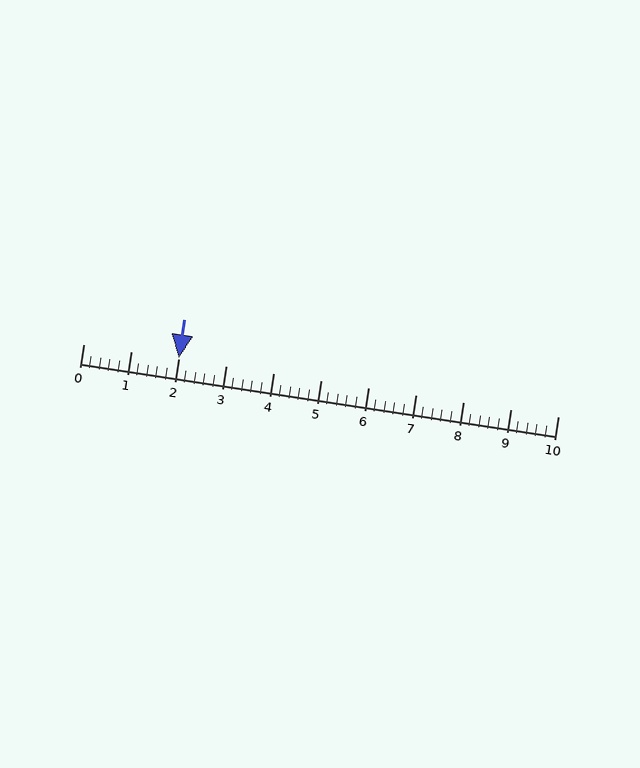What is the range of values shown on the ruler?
The ruler shows values from 0 to 10.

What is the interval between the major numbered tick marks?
The major tick marks are spaced 1 units apart.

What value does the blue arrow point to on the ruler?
The blue arrow points to approximately 2.0.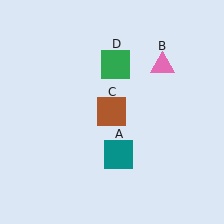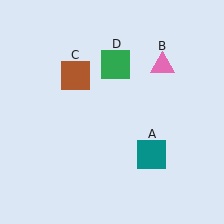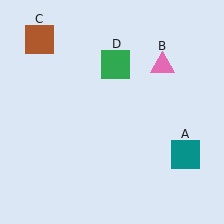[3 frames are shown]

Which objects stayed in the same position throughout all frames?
Pink triangle (object B) and green square (object D) remained stationary.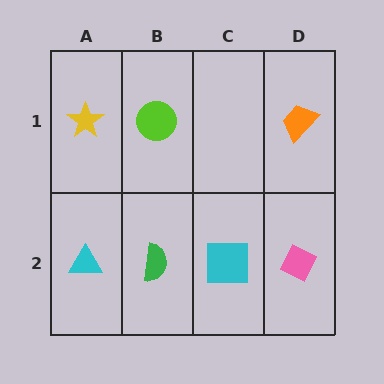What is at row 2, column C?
A cyan square.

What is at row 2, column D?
A pink diamond.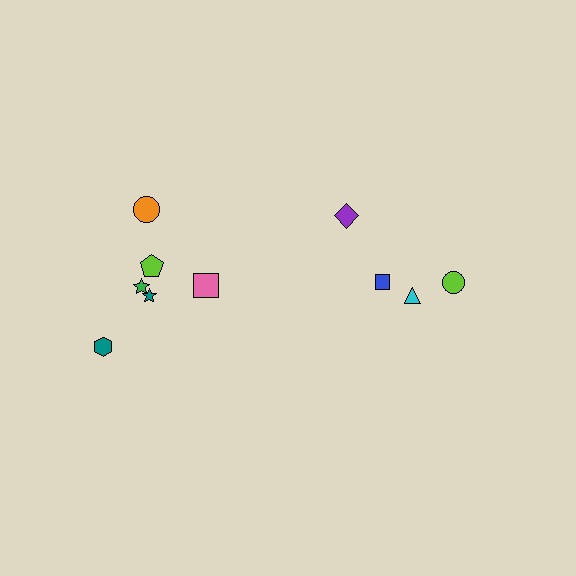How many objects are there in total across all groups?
There are 10 objects.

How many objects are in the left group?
There are 6 objects.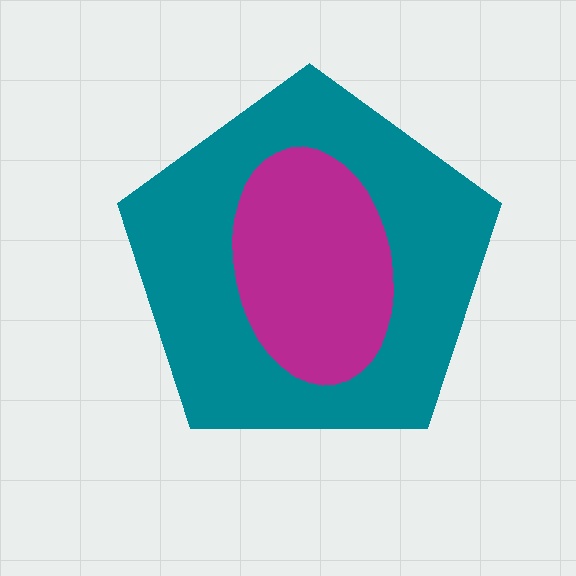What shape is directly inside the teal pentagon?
The magenta ellipse.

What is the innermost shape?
The magenta ellipse.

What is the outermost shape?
The teal pentagon.